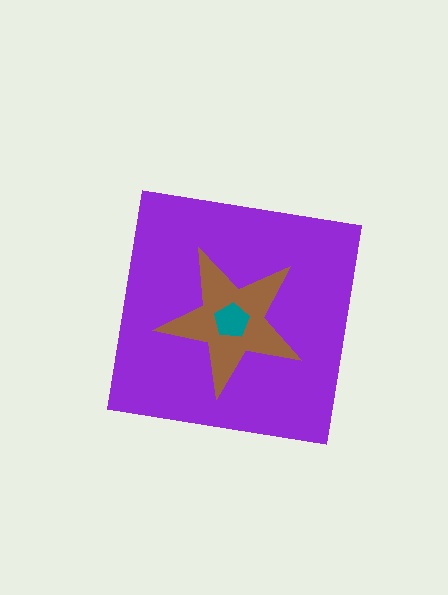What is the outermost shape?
The purple square.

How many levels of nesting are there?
3.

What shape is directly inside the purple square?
The brown star.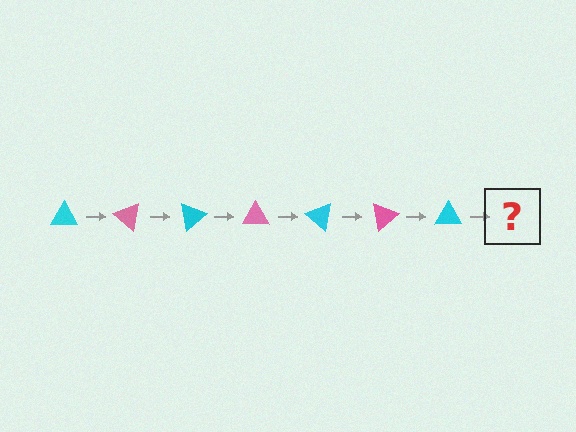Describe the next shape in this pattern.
It should be a pink triangle, rotated 280 degrees from the start.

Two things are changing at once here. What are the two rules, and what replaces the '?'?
The two rules are that it rotates 40 degrees each step and the color cycles through cyan and pink. The '?' should be a pink triangle, rotated 280 degrees from the start.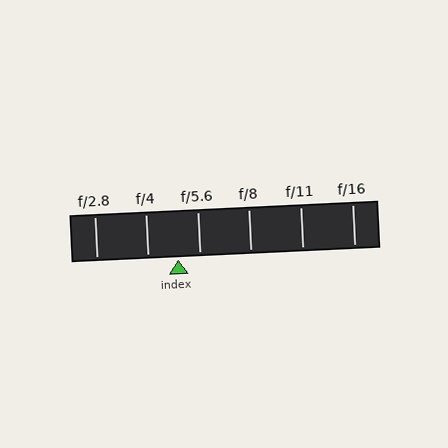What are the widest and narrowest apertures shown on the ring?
The widest aperture shown is f/2.8 and the narrowest is f/16.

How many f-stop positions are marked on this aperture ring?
There are 6 f-stop positions marked.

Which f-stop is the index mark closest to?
The index mark is closest to f/5.6.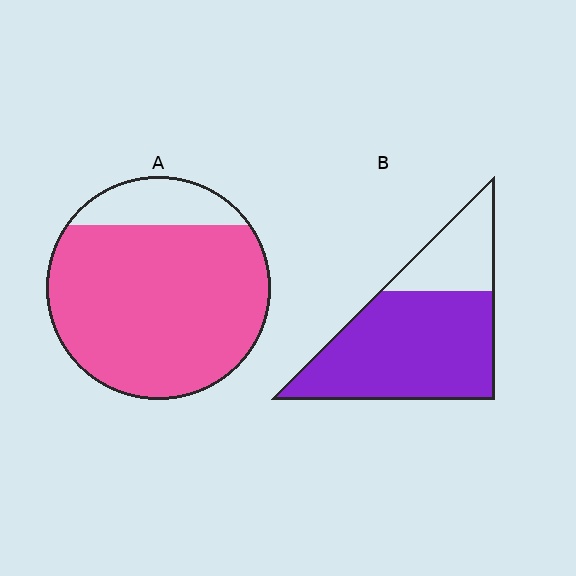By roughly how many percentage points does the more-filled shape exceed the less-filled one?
By roughly 10 percentage points (A over B).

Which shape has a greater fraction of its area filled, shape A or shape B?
Shape A.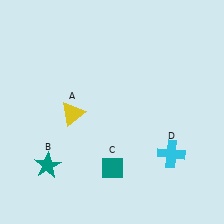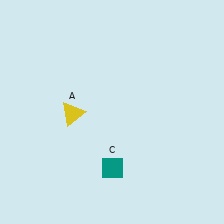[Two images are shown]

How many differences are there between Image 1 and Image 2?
There are 2 differences between the two images.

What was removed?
The cyan cross (D), the teal star (B) were removed in Image 2.